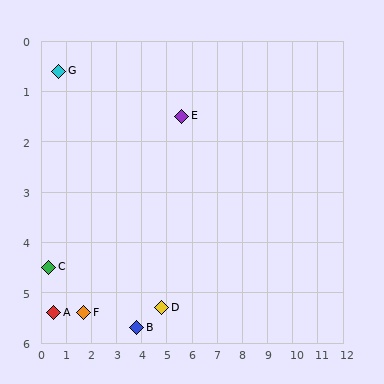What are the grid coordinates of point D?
Point D is at approximately (4.8, 5.3).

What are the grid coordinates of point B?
Point B is at approximately (3.8, 5.7).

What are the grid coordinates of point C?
Point C is at approximately (0.3, 4.5).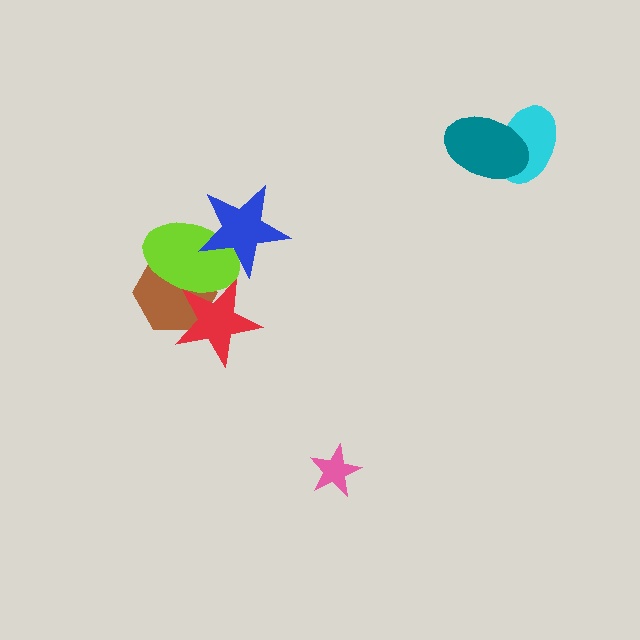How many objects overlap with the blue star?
1 object overlaps with the blue star.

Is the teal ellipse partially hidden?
No, no other shape covers it.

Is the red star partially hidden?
Yes, it is partially covered by another shape.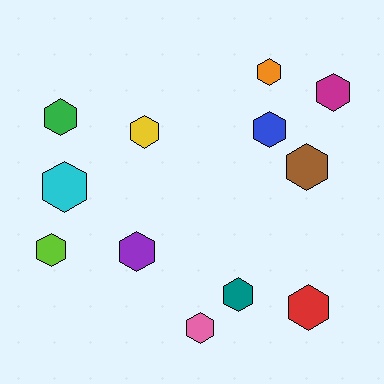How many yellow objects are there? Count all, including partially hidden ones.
There is 1 yellow object.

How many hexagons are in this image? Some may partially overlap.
There are 12 hexagons.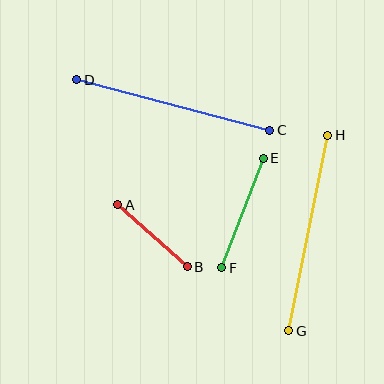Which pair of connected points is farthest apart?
Points G and H are farthest apart.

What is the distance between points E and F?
The distance is approximately 117 pixels.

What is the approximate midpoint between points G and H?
The midpoint is at approximately (308, 233) pixels.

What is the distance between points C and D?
The distance is approximately 199 pixels.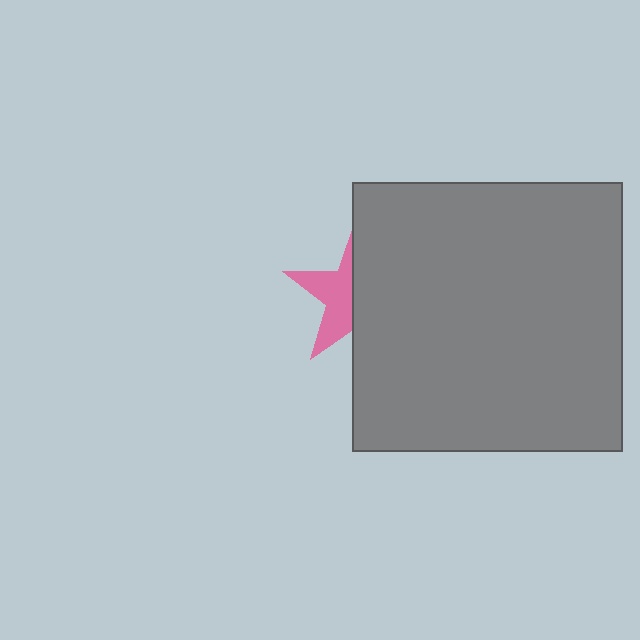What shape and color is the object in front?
The object in front is a gray square.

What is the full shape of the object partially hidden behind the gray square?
The partially hidden object is a pink star.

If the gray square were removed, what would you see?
You would see the complete pink star.